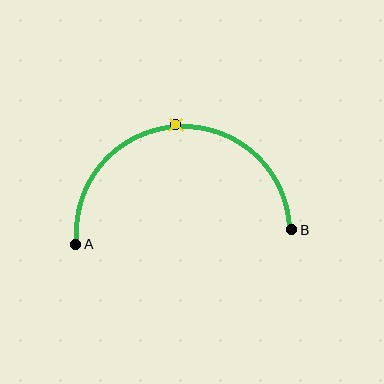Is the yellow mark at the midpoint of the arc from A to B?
Yes. The yellow mark lies on the arc at equal arc-length from both A and B — it is the arc midpoint.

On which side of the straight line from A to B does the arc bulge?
The arc bulges above the straight line connecting A and B.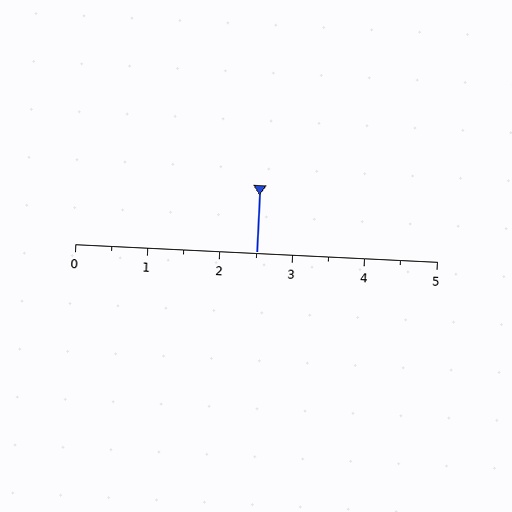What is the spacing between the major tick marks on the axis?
The major ticks are spaced 1 apart.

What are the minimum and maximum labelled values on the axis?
The axis runs from 0 to 5.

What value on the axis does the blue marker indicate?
The marker indicates approximately 2.5.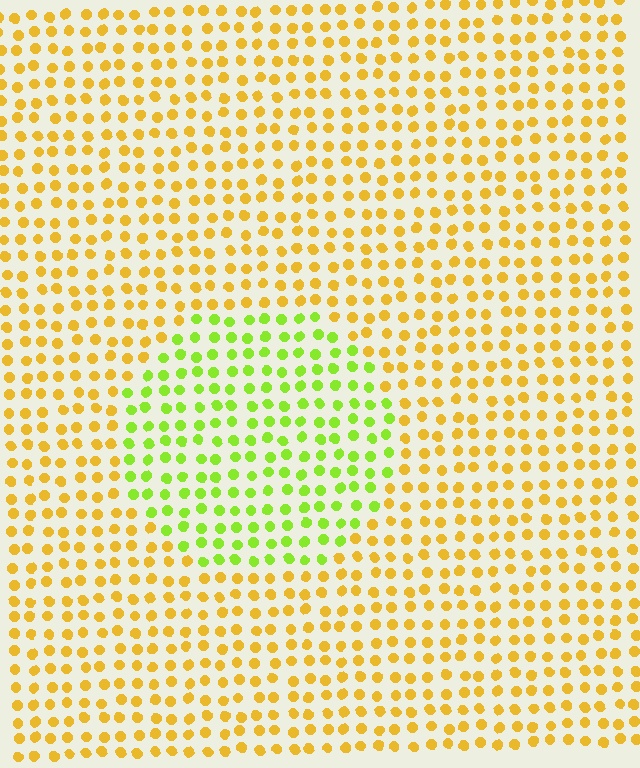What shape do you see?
I see a circle.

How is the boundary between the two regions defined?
The boundary is defined purely by a slight shift in hue (about 46 degrees). Spacing, size, and orientation are identical on both sides.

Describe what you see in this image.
The image is filled with small yellow elements in a uniform arrangement. A circle-shaped region is visible where the elements are tinted to a slightly different hue, forming a subtle color boundary.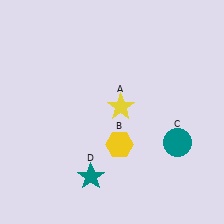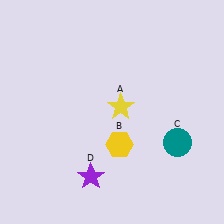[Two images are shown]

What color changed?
The star (D) changed from teal in Image 1 to purple in Image 2.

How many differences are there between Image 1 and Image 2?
There is 1 difference between the two images.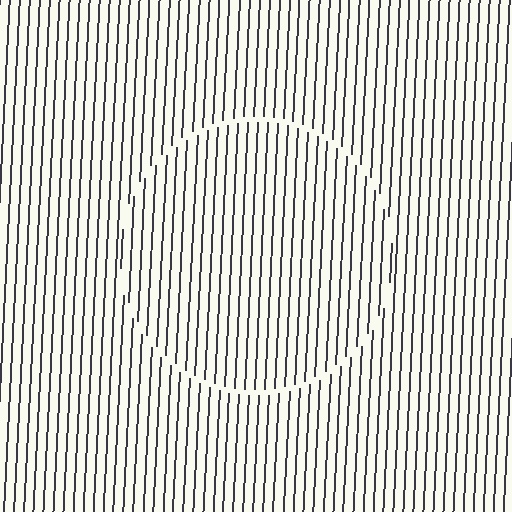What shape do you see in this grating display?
An illusory circle. The interior of the shape contains the same grating, shifted by half a period — the contour is defined by the phase discontinuity where line-ends from the inner and outer gratings abut.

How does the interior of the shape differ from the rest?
The interior of the shape contains the same grating, shifted by half a period — the contour is defined by the phase discontinuity where line-ends from the inner and outer gratings abut.